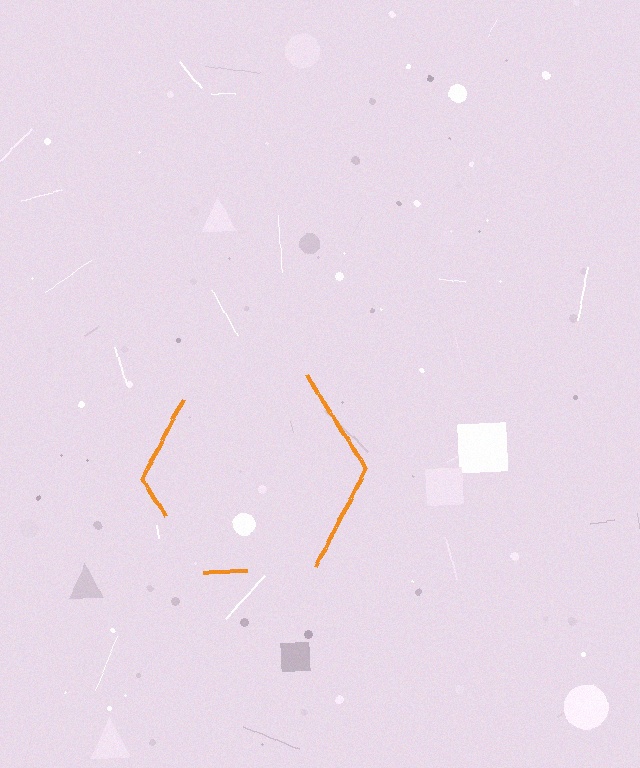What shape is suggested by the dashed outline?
The dashed outline suggests a hexagon.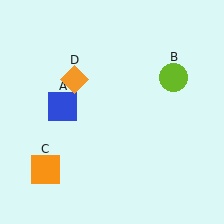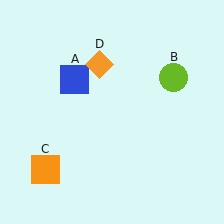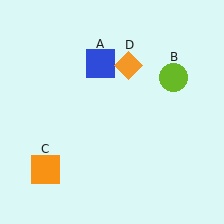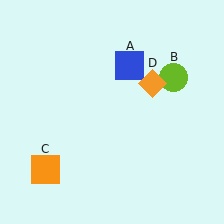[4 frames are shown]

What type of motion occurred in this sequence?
The blue square (object A), orange diamond (object D) rotated clockwise around the center of the scene.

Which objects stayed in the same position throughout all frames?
Lime circle (object B) and orange square (object C) remained stationary.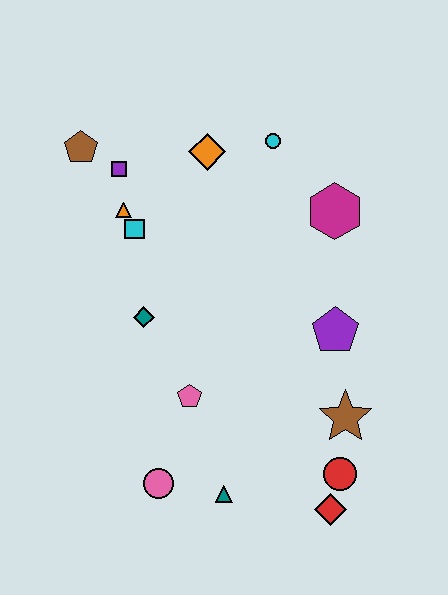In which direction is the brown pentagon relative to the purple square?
The brown pentagon is to the left of the purple square.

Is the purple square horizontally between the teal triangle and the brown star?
No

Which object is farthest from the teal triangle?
The brown pentagon is farthest from the teal triangle.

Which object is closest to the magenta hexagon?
The cyan circle is closest to the magenta hexagon.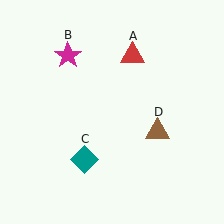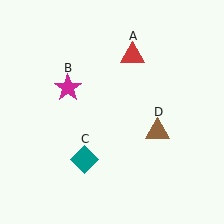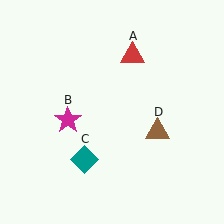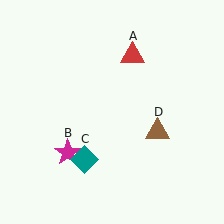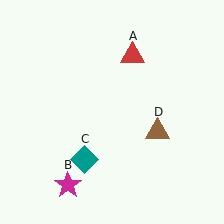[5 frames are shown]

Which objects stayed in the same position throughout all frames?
Red triangle (object A) and teal diamond (object C) and brown triangle (object D) remained stationary.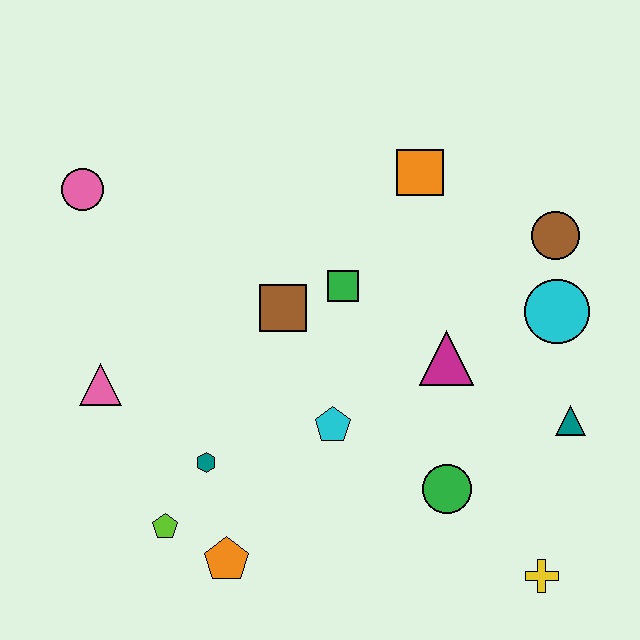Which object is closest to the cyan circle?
The brown circle is closest to the cyan circle.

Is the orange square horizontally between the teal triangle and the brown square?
Yes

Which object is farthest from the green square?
The yellow cross is farthest from the green square.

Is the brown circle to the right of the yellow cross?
Yes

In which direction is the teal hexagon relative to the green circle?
The teal hexagon is to the left of the green circle.